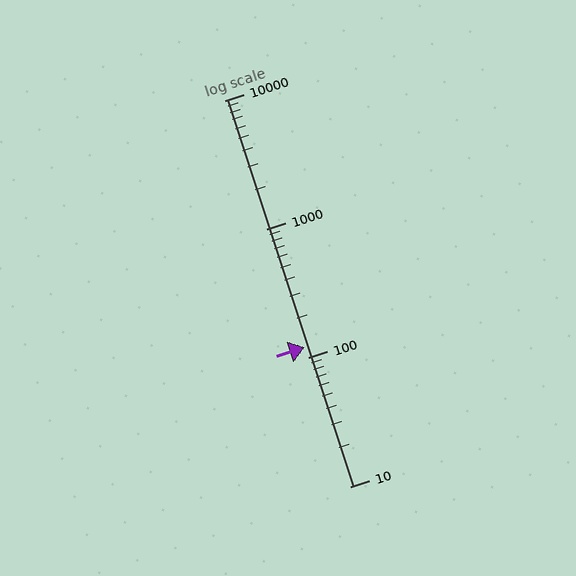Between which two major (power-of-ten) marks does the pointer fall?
The pointer is between 100 and 1000.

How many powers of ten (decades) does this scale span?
The scale spans 3 decades, from 10 to 10000.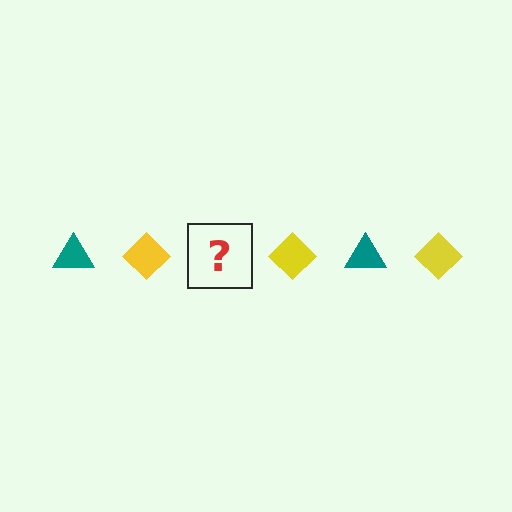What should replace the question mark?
The question mark should be replaced with a teal triangle.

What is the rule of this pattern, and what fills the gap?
The rule is that the pattern alternates between teal triangle and yellow diamond. The gap should be filled with a teal triangle.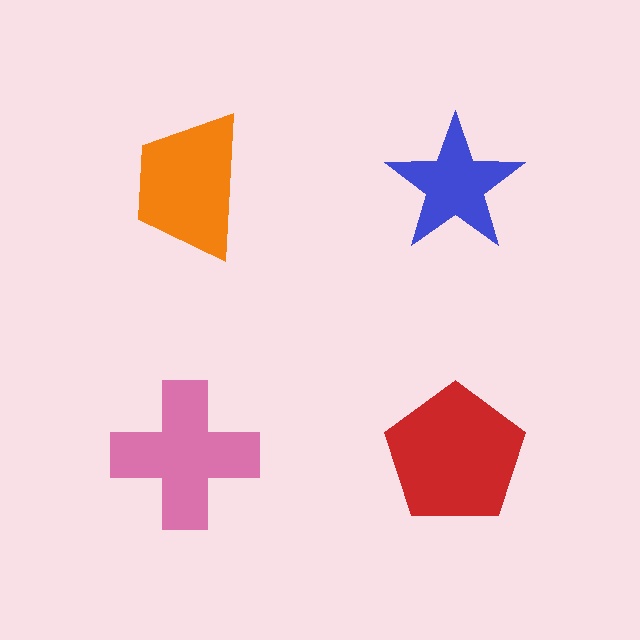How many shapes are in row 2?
2 shapes.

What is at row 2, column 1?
A pink cross.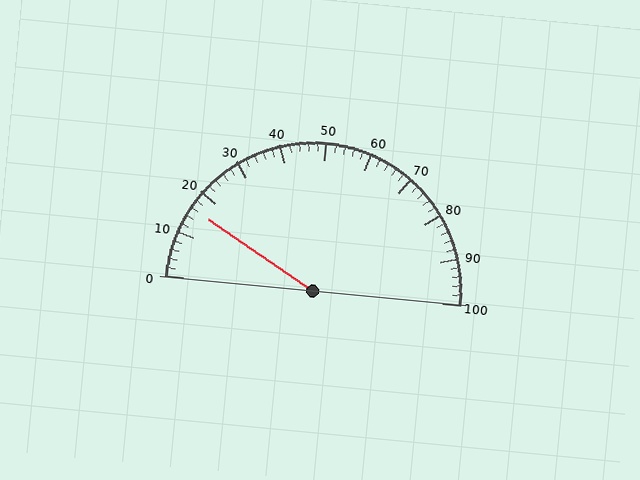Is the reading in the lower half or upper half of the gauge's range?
The reading is in the lower half of the range (0 to 100).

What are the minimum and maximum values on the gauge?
The gauge ranges from 0 to 100.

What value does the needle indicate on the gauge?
The needle indicates approximately 16.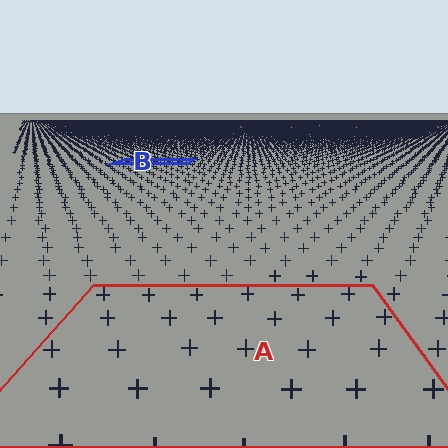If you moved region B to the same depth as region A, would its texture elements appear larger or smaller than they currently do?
They would appear larger. At a closer depth, the same texture elements are projected at a bigger on-screen size.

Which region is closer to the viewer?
Region A is closer. The texture elements there are larger and more spread out.